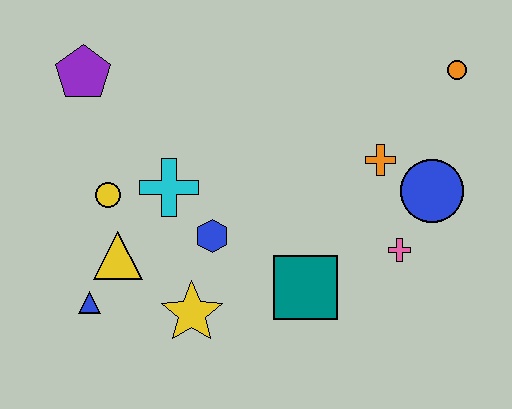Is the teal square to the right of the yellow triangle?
Yes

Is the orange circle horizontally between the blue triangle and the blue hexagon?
No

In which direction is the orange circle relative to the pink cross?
The orange circle is above the pink cross.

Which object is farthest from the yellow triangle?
The orange circle is farthest from the yellow triangle.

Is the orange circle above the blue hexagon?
Yes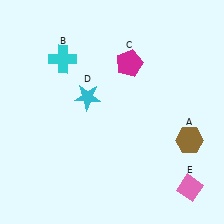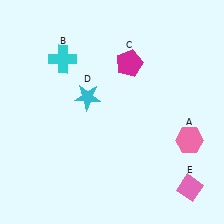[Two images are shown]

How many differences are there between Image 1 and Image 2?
There is 1 difference between the two images.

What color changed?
The hexagon (A) changed from brown in Image 1 to pink in Image 2.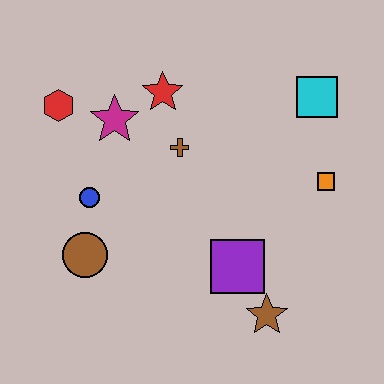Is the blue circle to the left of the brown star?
Yes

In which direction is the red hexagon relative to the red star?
The red hexagon is to the left of the red star.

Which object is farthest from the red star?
The brown star is farthest from the red star.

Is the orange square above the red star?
No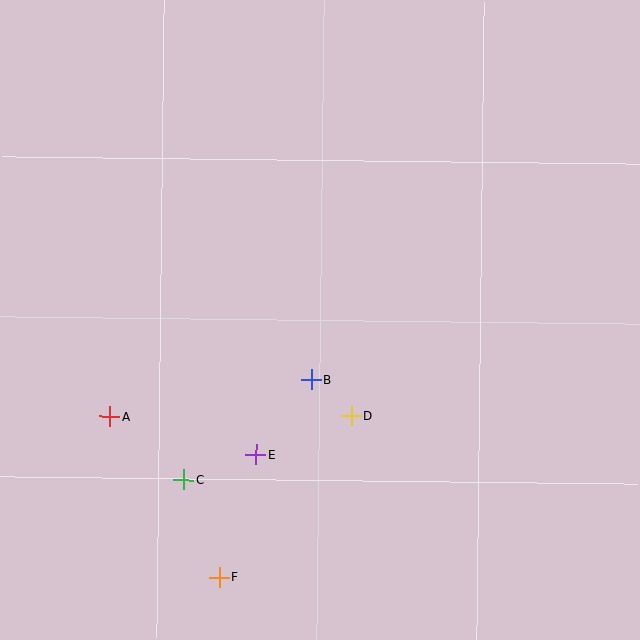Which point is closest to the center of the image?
Point B at (312, 380) is closest to the center.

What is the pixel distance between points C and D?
The distance between C and D is 179 pixels.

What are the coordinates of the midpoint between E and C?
The midpoint between E and C is at (220, 467).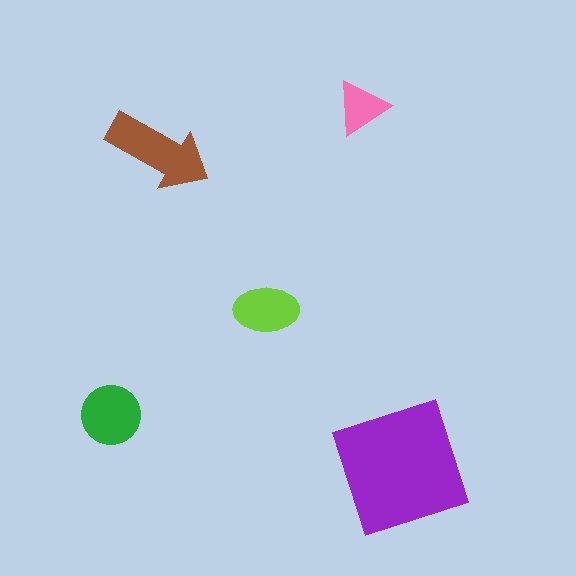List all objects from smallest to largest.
The pink triangle, the lime ellipse, the green circle, the brown arrow, the purple square.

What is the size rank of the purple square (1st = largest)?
1st.